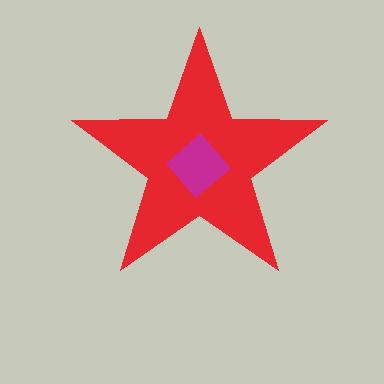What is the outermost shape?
The red star.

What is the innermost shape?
The magenta diamond.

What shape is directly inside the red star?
The magenta diamond.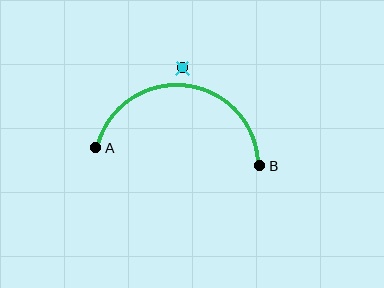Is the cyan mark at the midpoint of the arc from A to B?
No — the cyan mark does not lie on the arc at all. It sits slightly outside the curve.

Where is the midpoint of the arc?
The arc midpoint is the point on the curve farthest from the straight line joining A and B. It sits above that line.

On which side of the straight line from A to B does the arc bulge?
The arc bulges above the straight line connecting A and B.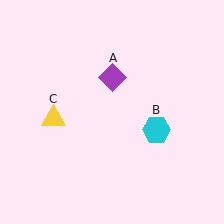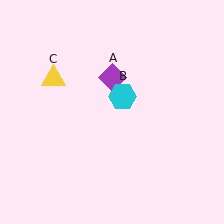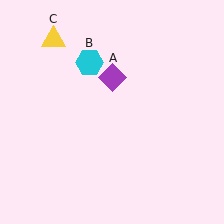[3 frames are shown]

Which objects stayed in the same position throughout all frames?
Purple diamond (object A) remained stationary.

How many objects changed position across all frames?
2 objects changed position: cyan hexagon (object B), yellow triangle (object C).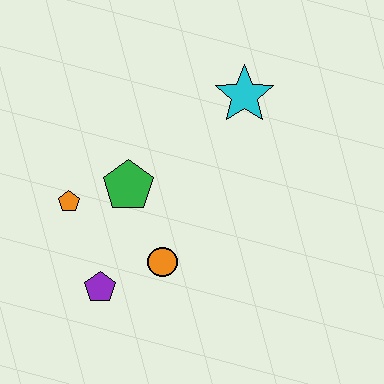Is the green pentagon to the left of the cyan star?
Yes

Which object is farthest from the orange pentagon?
The cyan star is farthest from the orange pentagon.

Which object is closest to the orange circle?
The purple pentagon is closest to the orange circle.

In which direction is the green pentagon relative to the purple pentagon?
The green pentagon is above the purple pentagon.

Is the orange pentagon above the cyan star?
No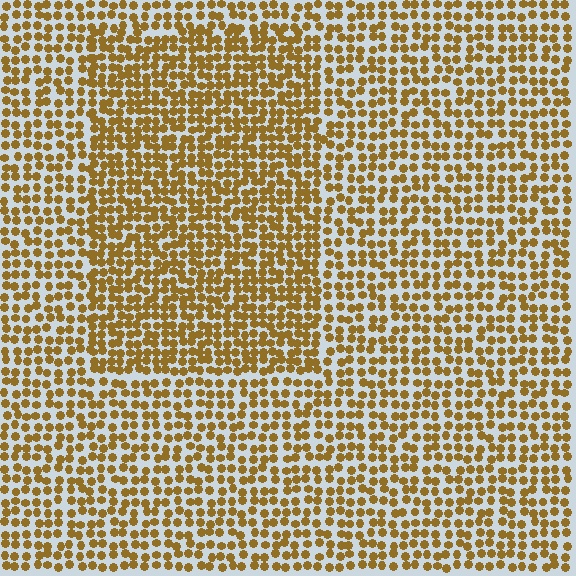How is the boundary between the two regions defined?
The boundary is defined by a change in element density (approximately 1.5x ratio). All elements are the same color, size, and shape.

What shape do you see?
I see a rectangle.